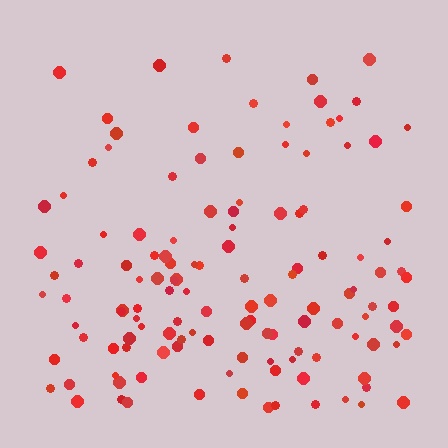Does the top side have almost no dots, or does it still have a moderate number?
Still a moderate number, just noticeably fewer than the bottom.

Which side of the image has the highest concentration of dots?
The bottom.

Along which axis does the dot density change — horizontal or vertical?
Vertical.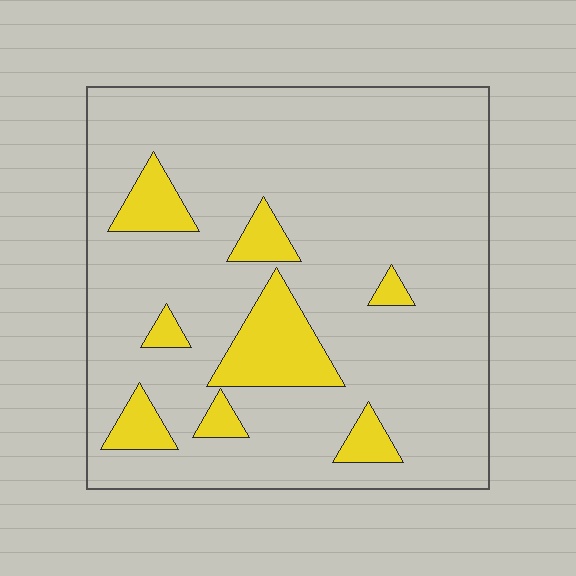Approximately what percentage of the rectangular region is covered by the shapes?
Approximately 15%.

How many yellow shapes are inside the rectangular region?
8.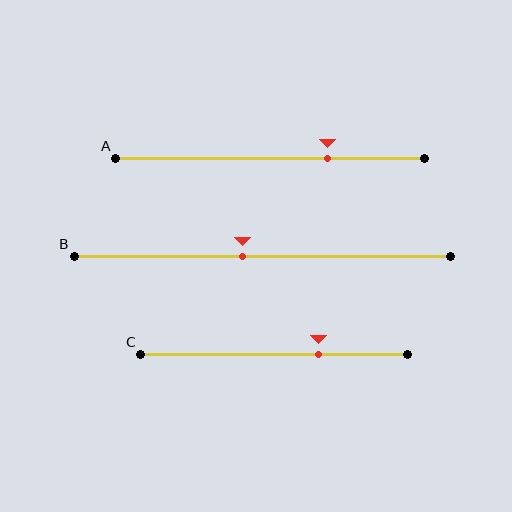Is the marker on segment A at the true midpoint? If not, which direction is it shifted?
No, the marker on segment A is shifted to the right by about 19% of the segment length.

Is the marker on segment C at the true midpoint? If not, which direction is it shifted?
No, the marker on segment C is shifted to the right by about 17% of the segment length.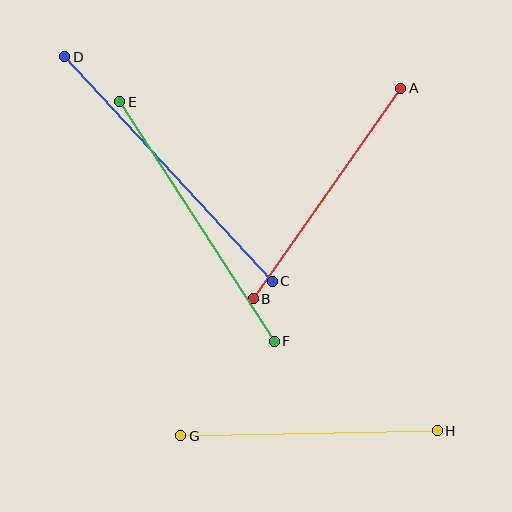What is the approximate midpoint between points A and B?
The midpoint is at approximately (327, 193) pixels.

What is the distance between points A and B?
The distance is approximately 257 pixels.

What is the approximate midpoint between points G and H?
The midpoint is at approximately (309, 433) pixels.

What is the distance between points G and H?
The distance is approximately 256 pixels.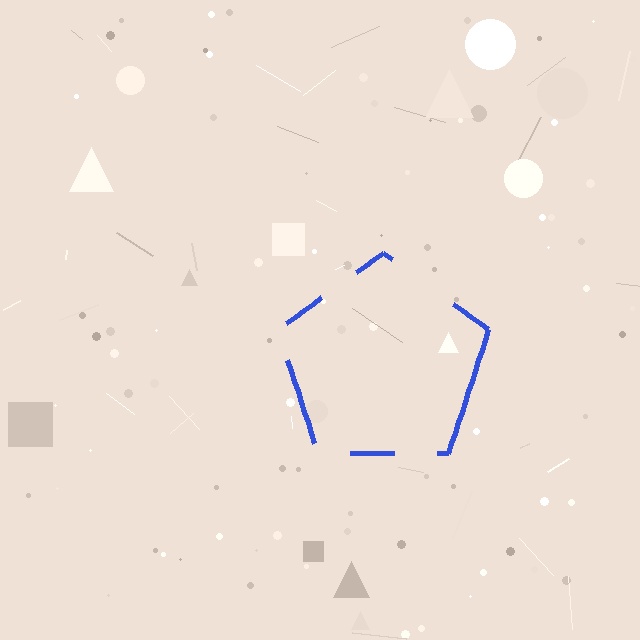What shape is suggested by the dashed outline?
The dashed outline suggests a pentagon.